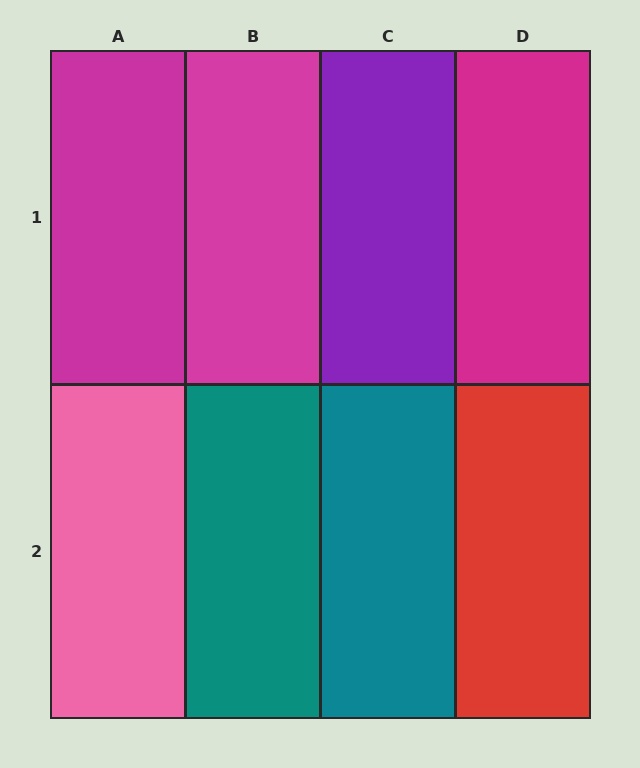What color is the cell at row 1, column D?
Magenta.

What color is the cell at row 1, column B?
Magenta.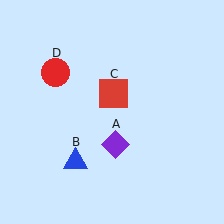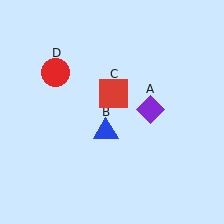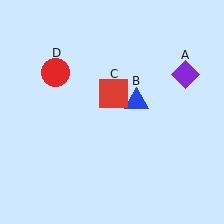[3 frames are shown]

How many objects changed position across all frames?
2 objects changed position: purple diamond (object A), blue triangle (object B).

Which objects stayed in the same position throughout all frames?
Red square (object C) and red circle (object D) remained stationary.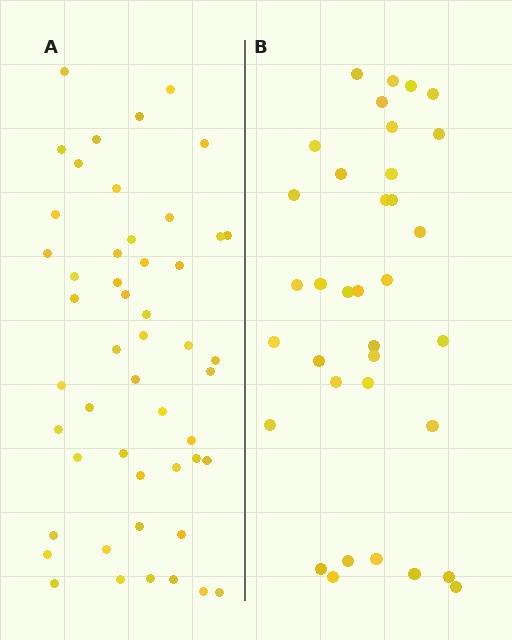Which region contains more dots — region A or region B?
Region A (the left region) has more dots.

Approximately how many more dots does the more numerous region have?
Region A has approximately 15 more dots than region B.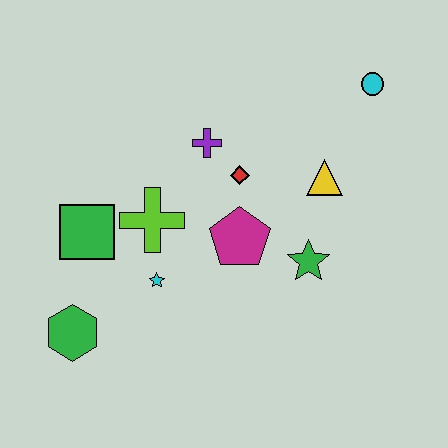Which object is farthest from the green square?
The cyan circle is farthest from the green square.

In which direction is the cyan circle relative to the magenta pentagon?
The cyan circle is above the magenta pentagon.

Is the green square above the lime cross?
No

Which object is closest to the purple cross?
The red diamond is closest to the purple cross.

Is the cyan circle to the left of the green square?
No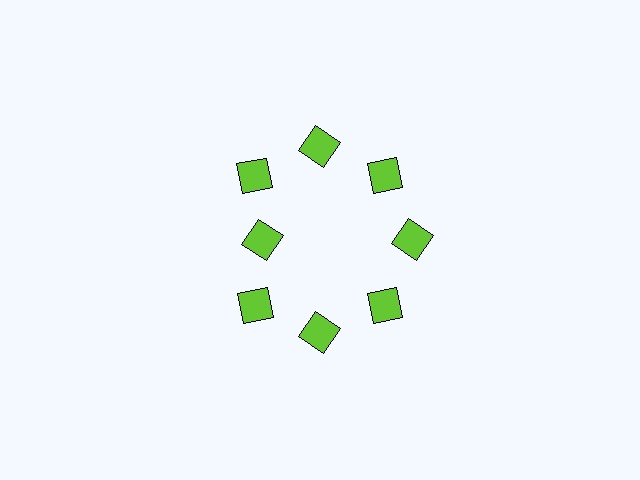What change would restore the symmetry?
The symmetry would be restored by moving it outward, back onto the ring so that all 8 squares sit at equal angles and equal distance from the center.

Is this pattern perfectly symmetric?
No. The 8 lime squares are arranged in a ring, but one element near the 9 o'clock position is pulled inward toward the center, breaking the 8-fold rotational symmetry.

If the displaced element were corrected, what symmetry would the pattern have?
It would have 8-fold rotational symmetry — the pattern would map onto itself every 45 degrees.